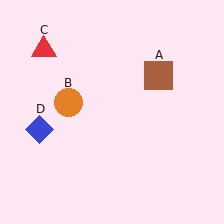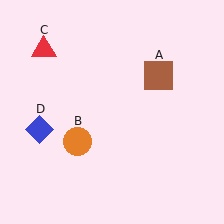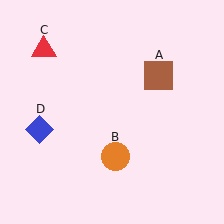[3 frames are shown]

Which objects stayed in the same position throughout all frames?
Brown square (object A) and red triangle (object C) and blue diamond (object D) remained stationary.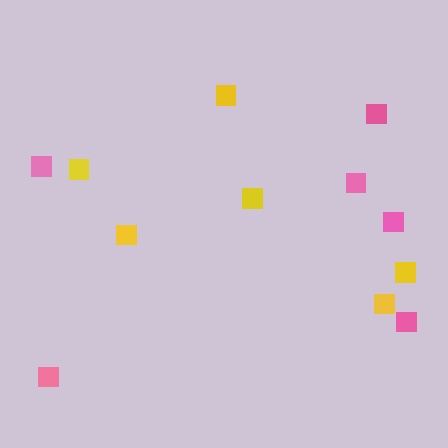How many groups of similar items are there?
There are 2 groups: one group of yellow squares (6) and one group of pink squares (6).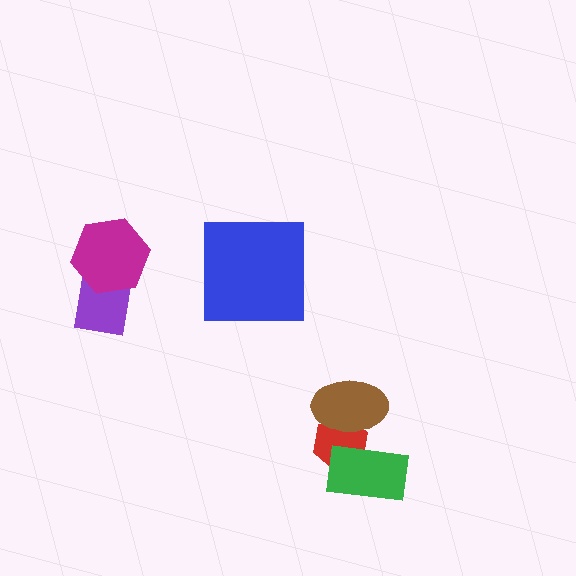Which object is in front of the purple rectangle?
The magenta hexagon is in front of the purple rectangle.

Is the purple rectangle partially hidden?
Yes, it is partially covered by another shape.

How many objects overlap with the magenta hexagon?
1 object overlaps with the magenta hexagon.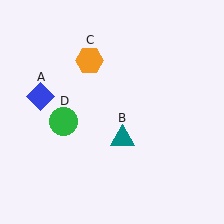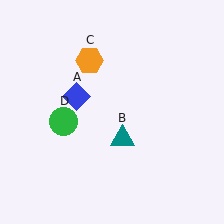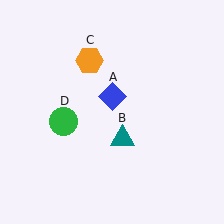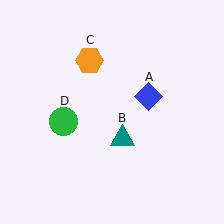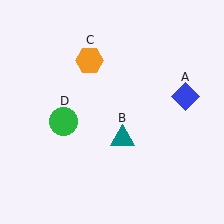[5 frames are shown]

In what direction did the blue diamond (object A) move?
The blue diamond (object A) moved right.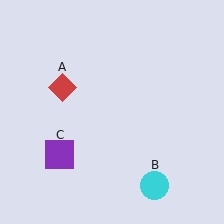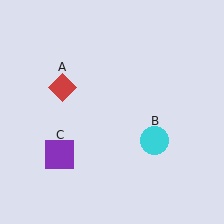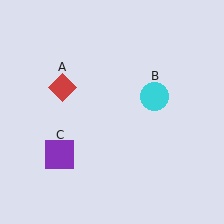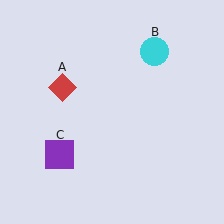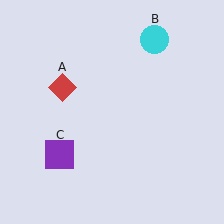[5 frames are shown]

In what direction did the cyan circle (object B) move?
The cyan circle (object B) moved up.